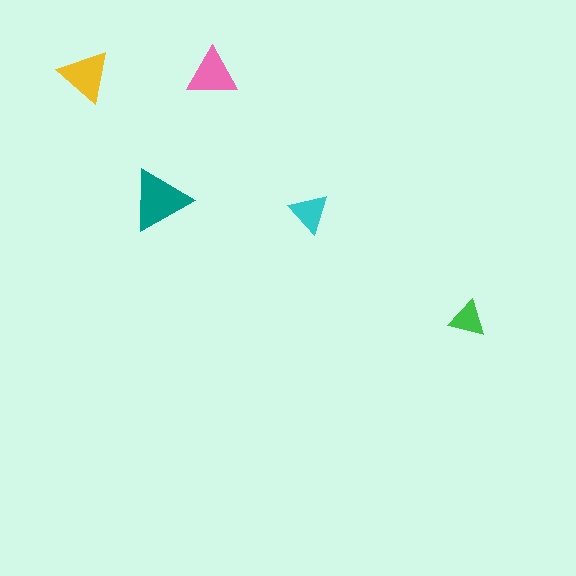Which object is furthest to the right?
The green triangle is rightmost.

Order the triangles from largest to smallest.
the teal one, the yellow one, the pink one, the cyan one, the green one.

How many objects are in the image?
There are 5 objects in the image.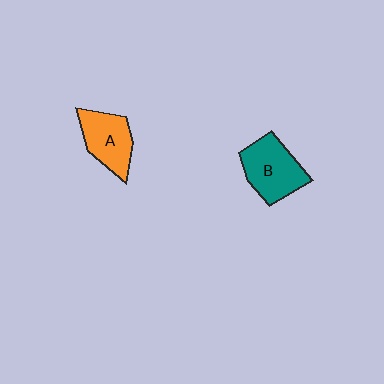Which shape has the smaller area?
Shape A (orange).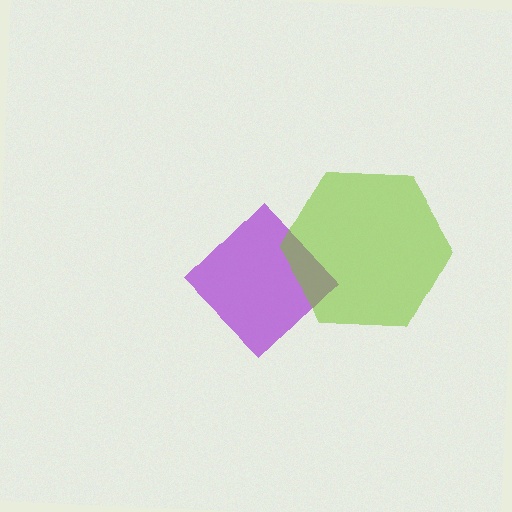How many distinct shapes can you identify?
There are 2 distinct shapes: a purple diamond, a lime hexagon.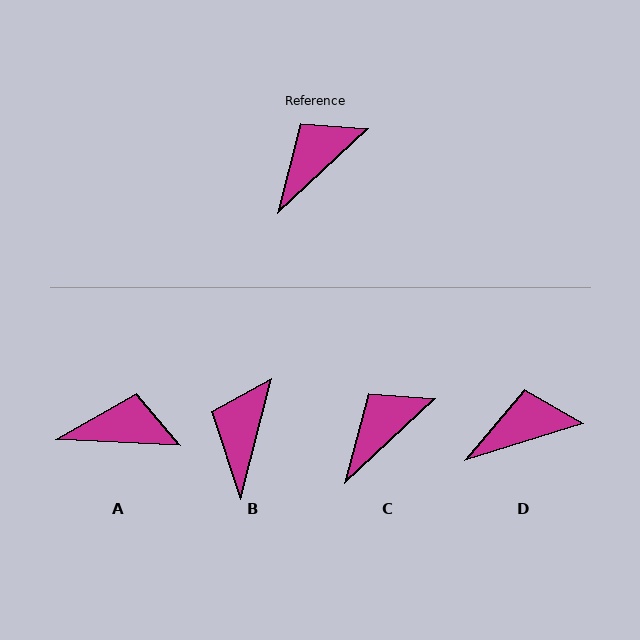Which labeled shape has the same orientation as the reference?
C.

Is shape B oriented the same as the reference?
No, it is off by about 33 degrees.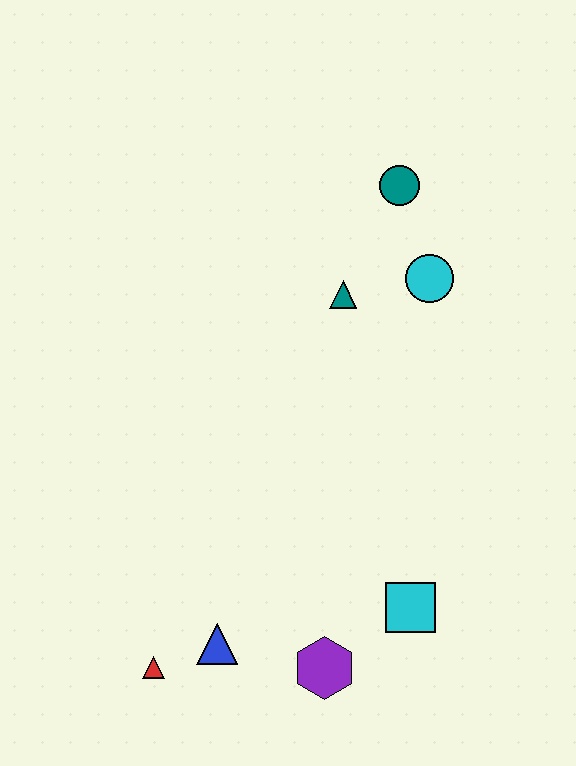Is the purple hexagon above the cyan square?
No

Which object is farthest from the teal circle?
The red triangle is farthest from the teal circle.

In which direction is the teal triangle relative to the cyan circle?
The teal triangle is to the left of the cyan circle.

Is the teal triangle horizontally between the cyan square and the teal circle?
No